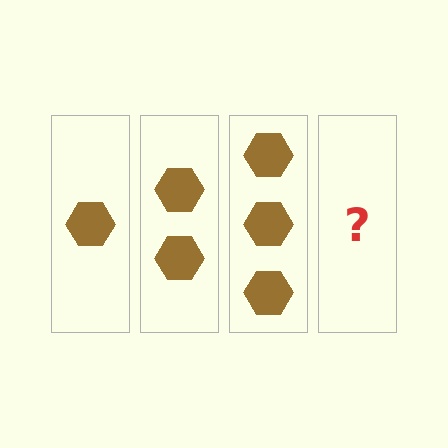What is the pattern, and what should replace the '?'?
The pattern is that each step adds one more hexagon. The '?' should be 4 hexagons.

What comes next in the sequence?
The next element should be 4 hexagons.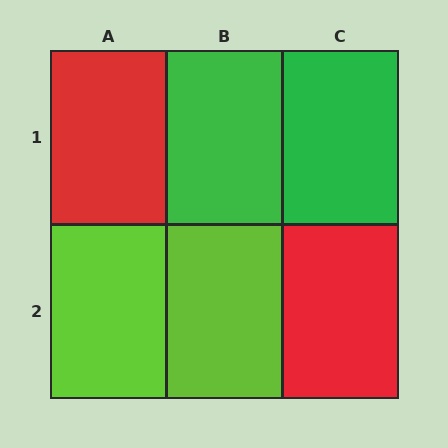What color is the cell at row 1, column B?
Green.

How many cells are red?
2 cells are red.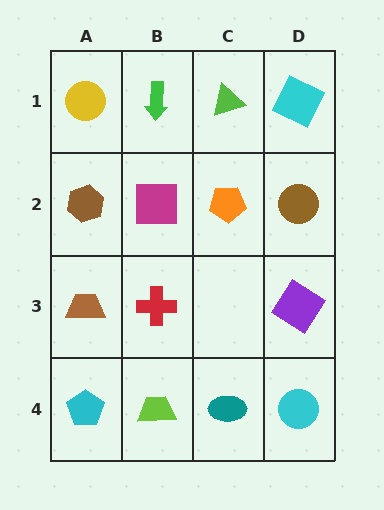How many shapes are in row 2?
4 shapes.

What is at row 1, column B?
A green arrow.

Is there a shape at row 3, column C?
No, that cell is empty.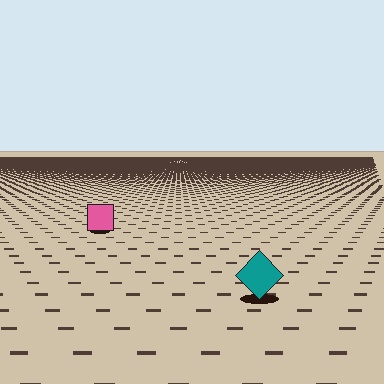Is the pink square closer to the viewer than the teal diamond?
No. The teal diamond is closer — you can tell from the texture gradient: the ground texture is coarser near it.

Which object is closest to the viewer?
The teal diamond is closest. The texture marks near it are larger and more spread out.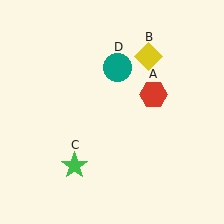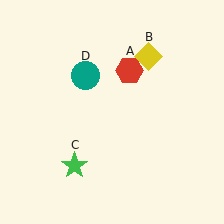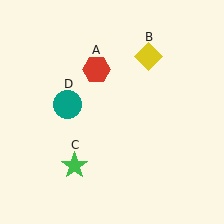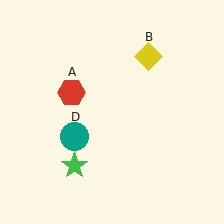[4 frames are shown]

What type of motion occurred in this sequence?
The red hexagon (object A), teal circle (object D) rotated counterclockwise around the center of the scene.